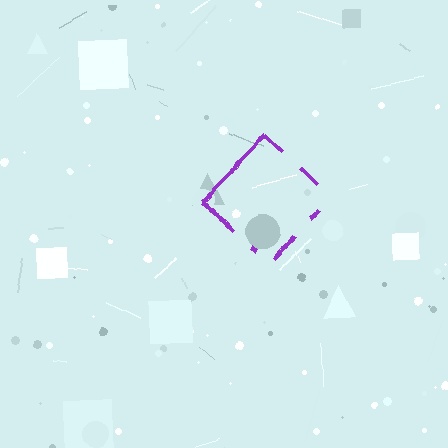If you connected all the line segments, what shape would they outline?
They would outline a diamond.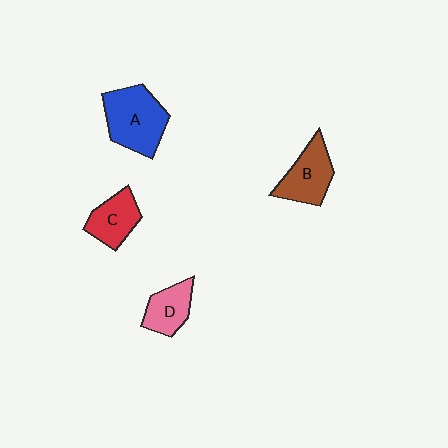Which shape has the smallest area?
Shape D (pink).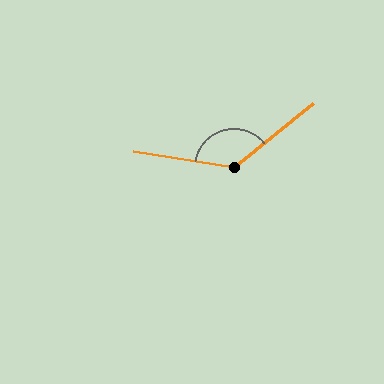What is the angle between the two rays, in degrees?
Approximately 132 degrees.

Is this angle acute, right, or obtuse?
It is obtuse.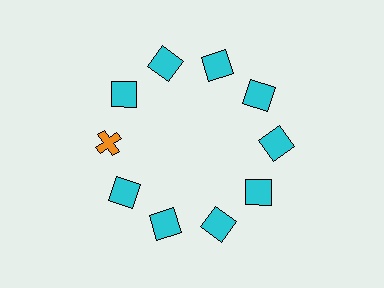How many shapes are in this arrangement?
There are 10 shapes arranged in a ring pattern.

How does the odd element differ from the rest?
It differs in both color (orange instead of cyan) and shape (cross instead of square).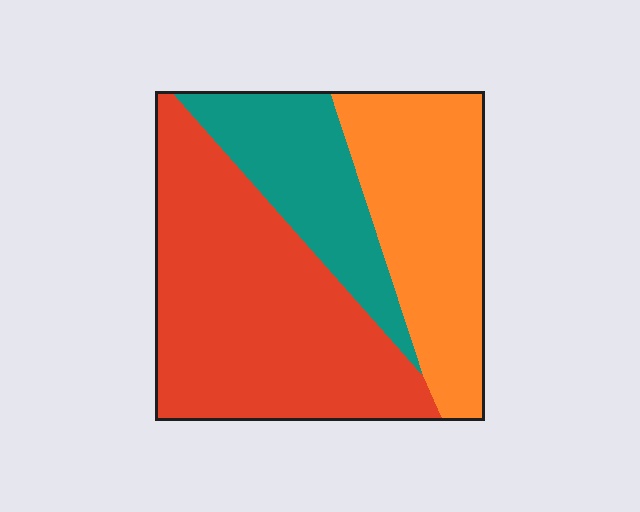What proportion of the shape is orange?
Orange covers 31% of the shape.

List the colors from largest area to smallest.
From largest to smallest: red, orange, teal.